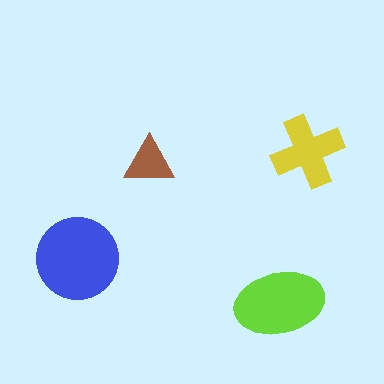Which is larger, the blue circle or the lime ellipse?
The blue circle.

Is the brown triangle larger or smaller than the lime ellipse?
Smaller.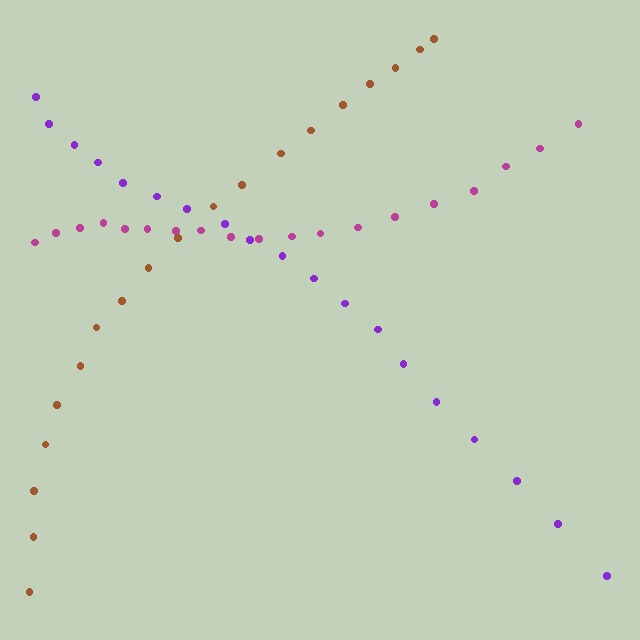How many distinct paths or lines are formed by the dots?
There are 3 distinct paths.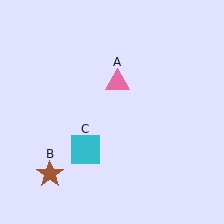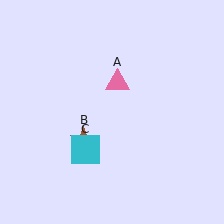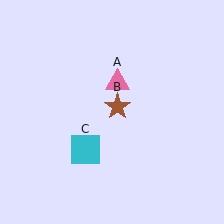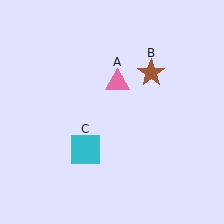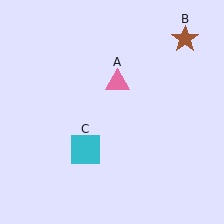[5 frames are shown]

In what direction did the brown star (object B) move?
The brown star (object B) moved up and to the right.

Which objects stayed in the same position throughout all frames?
Pink triangle (object A) and cyan square (object C) remained stationary.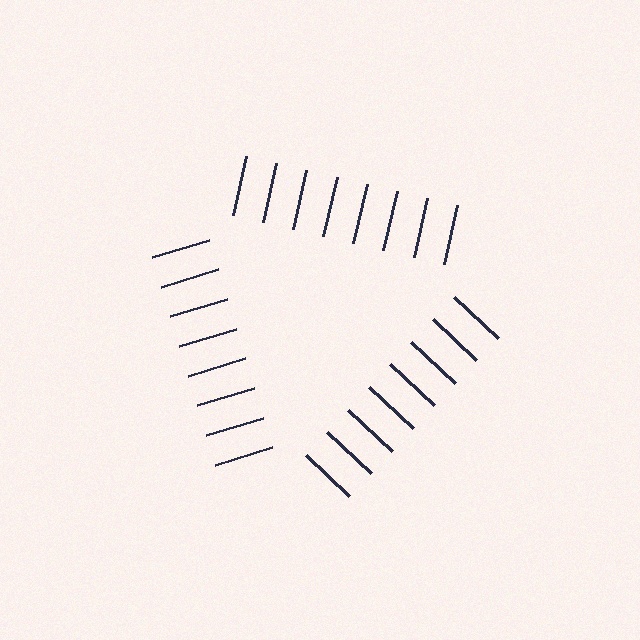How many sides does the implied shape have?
3 sides — the line-ends trace a triangle.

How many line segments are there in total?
24 — 8 along each of the 3 edges.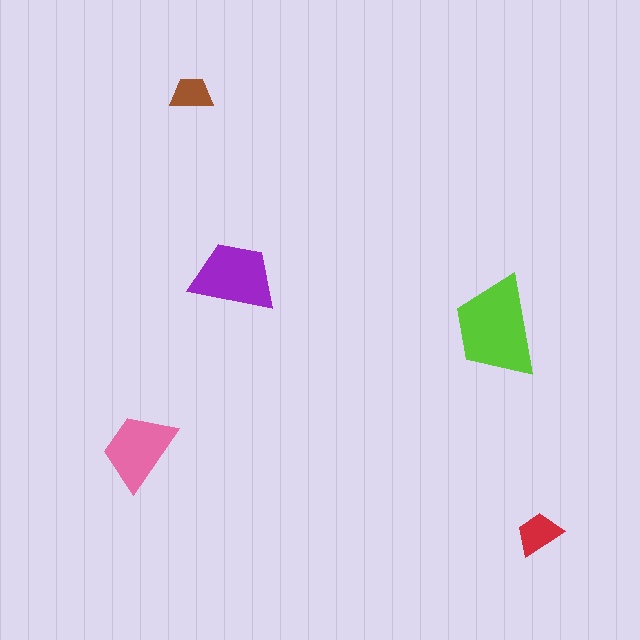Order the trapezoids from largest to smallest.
the lime one, the purple one, the pink one, the red one, the brown one.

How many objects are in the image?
There are 5 objects in the image.